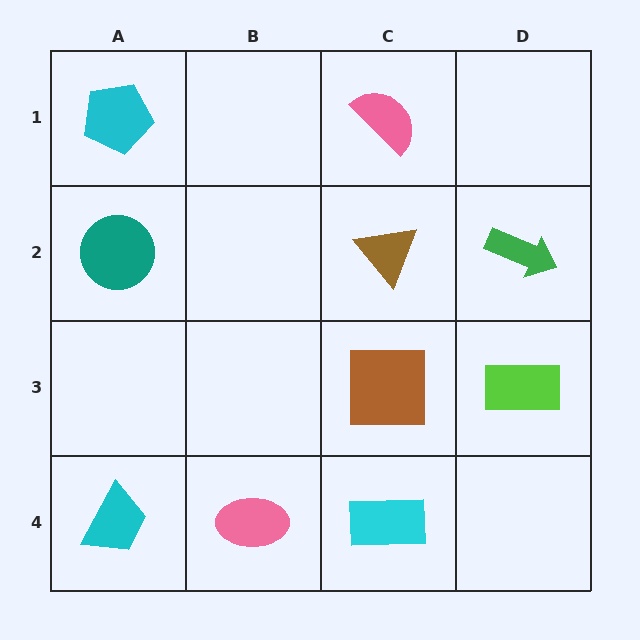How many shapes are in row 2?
3 shapes.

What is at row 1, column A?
A cyan pentagon.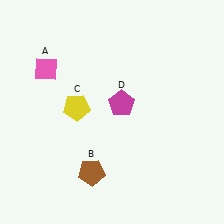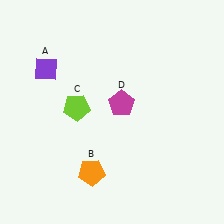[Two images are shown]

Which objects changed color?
A changed from pink to purple. B changed from brown to orange. C changed from yellow to lime.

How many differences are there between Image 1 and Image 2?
There are 3 differences between the two images.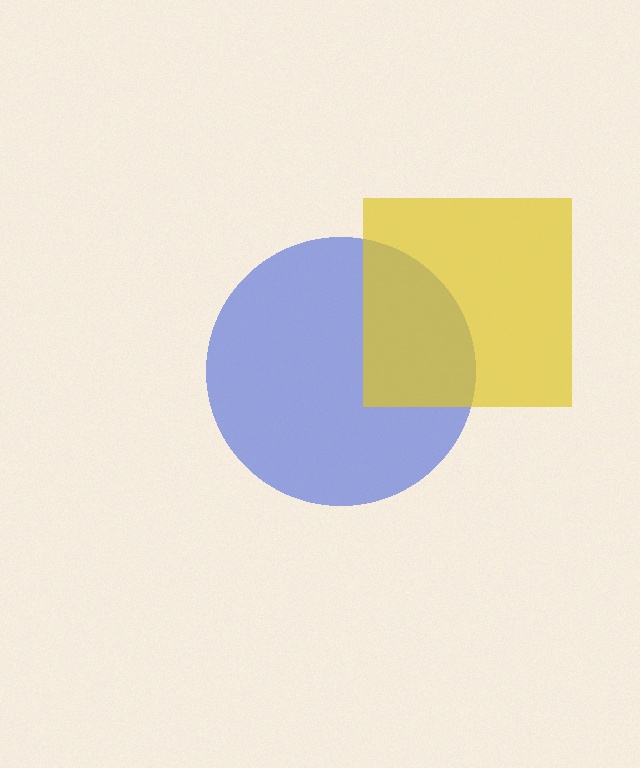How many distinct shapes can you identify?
There are 2 distinct shapes: a blue circle, a yellow square.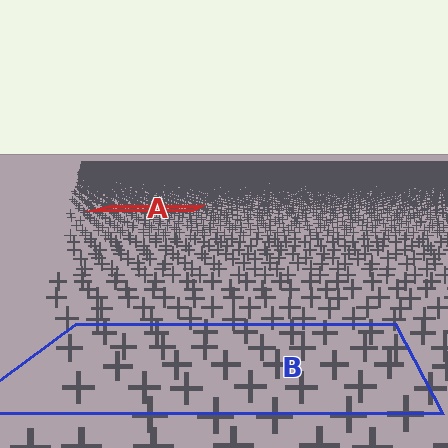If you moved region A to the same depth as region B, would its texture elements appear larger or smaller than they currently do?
They would appear larger. At a closer depth, the same texture elements are projected at a bigger on-screen size.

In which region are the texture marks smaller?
The texture marks are smaller in region A, because it is farther away.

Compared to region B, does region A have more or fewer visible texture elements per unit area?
Region A has more texture elements per unit area — they are packed more densely because it is farther away.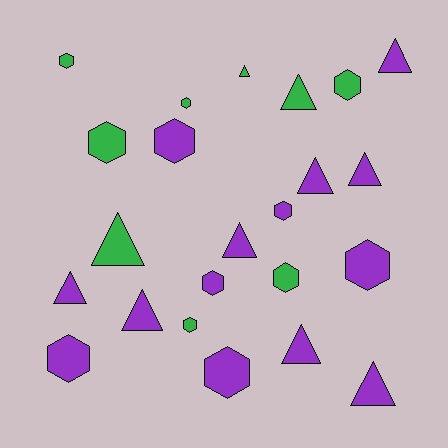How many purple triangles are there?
There are 8 purple triangles.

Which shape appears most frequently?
Hexagon, with 12 objects.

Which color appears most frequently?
Purple, with 14 objects.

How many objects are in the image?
There are 23 objects.